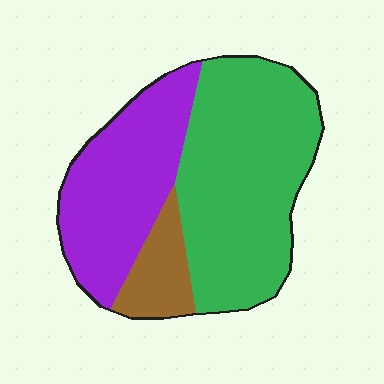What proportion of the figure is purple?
Purple covers around 35% of the figure.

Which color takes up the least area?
Brown, at roughly 10%.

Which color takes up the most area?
Green, at roughly 55%.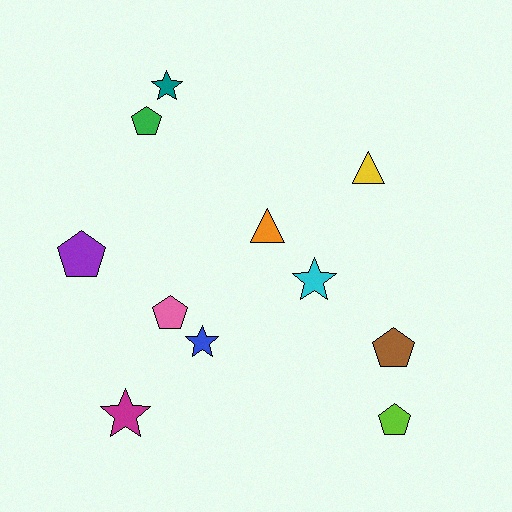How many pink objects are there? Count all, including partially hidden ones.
There is 1 pink object.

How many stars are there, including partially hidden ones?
There are 4 stars.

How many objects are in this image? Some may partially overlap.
There are 11 objects.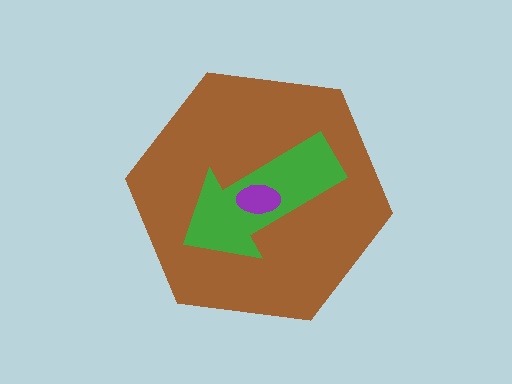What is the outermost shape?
The brown hexagon.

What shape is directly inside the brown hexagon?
The green arrow.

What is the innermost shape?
The purple ellipse.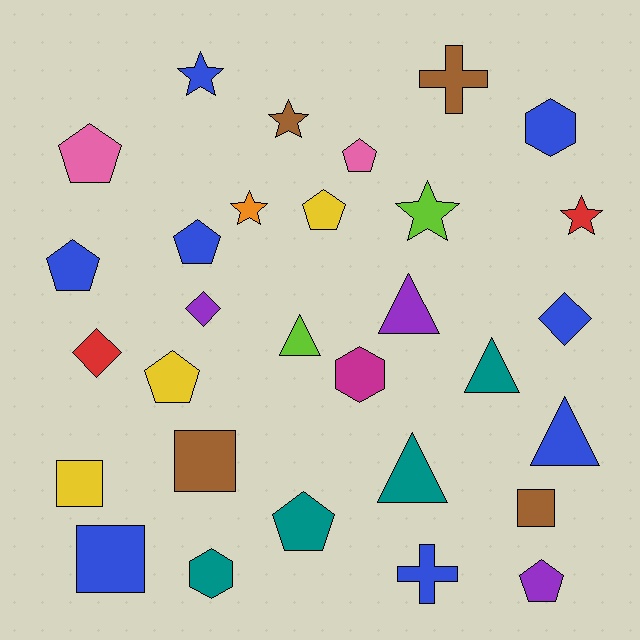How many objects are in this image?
There are 30 objects.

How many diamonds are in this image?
There are 3 diamonds.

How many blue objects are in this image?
There are 8 blue objects.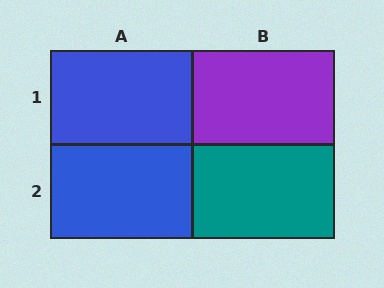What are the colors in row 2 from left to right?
Blue, teal.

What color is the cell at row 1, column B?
Purple.